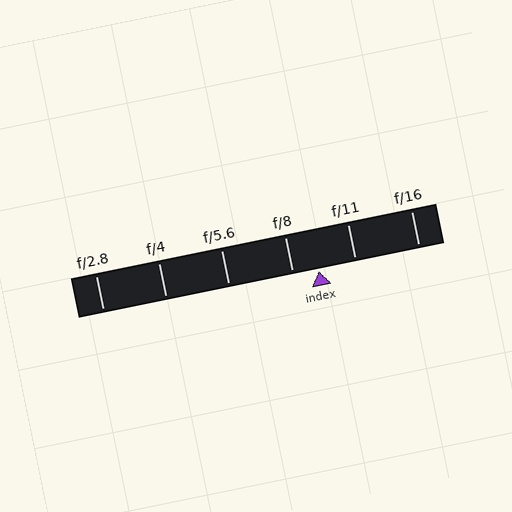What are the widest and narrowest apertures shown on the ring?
The widest aperture shown is f/2.8 and the narrowest is f/16.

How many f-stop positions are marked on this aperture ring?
There are 6 f-stop positions marked.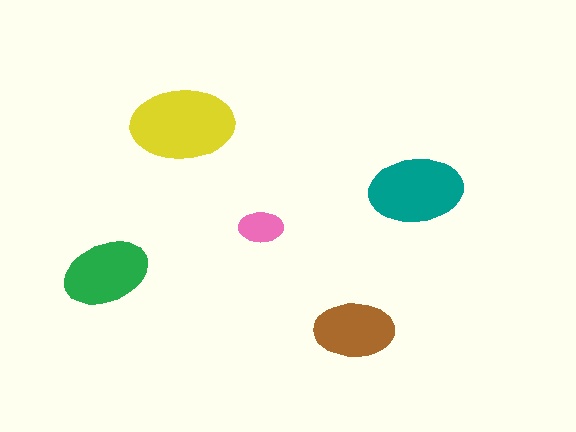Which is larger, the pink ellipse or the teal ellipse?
The teal one.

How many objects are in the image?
There are 5 objects in the image.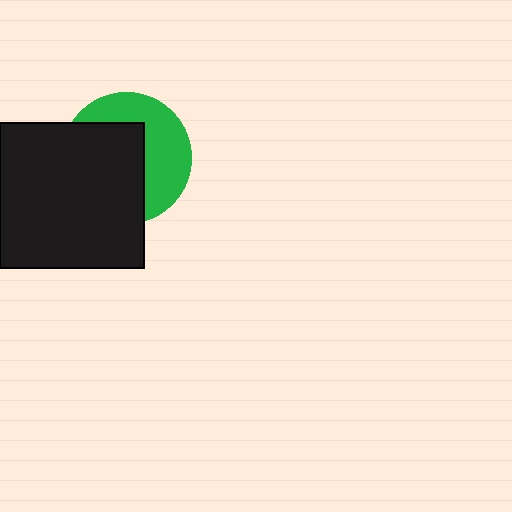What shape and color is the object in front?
The object in front is a black square.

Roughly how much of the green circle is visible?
A small part of it is visible (roughly 44%).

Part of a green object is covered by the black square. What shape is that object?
It is a circle.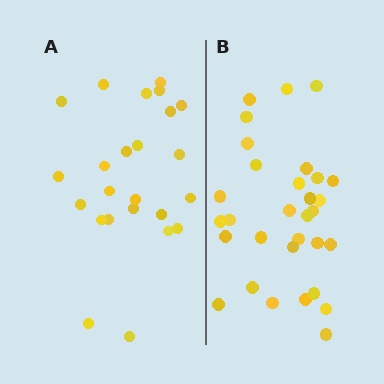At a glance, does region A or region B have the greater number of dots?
Region B (the right region) has more dots.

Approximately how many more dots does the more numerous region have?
Region B has roughly 8 or so more dots than region A.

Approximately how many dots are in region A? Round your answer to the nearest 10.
About 20 dots. (The exact count is 24, which rounds to 20.)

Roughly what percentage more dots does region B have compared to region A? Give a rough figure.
About 30% more.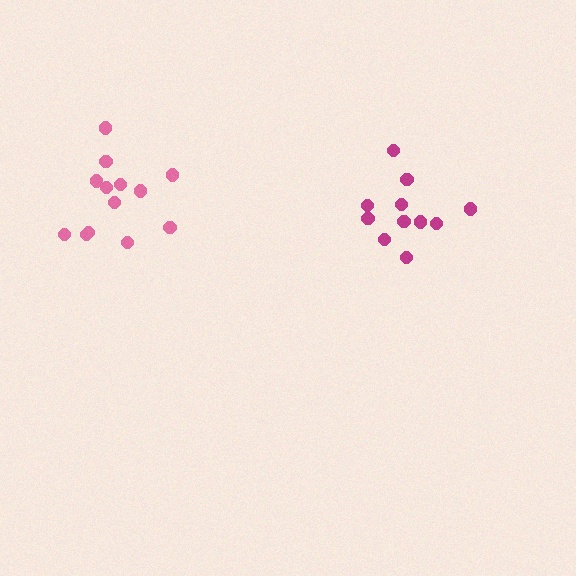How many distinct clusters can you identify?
There are 2 distinct clusters.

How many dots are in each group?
Group 1: 12 dots, Group 2: 14 dots (26 total).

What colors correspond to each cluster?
The clusters are colored: magenta, pink.